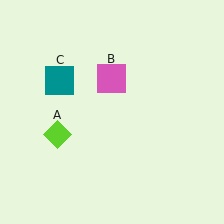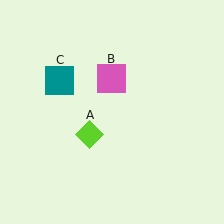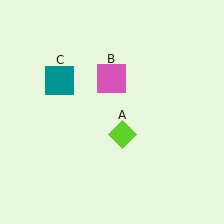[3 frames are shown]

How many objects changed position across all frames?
1 object changed position: lime diamond (object A).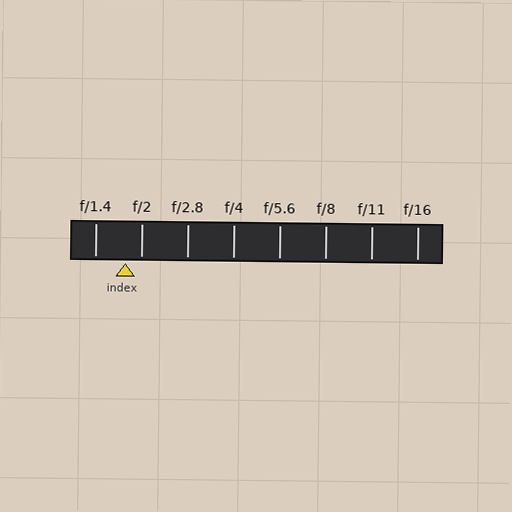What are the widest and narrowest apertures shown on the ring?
The widest aperture shown is f/1.4 and the narrowest is f/16.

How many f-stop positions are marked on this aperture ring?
There are 8 f-stop positions marked.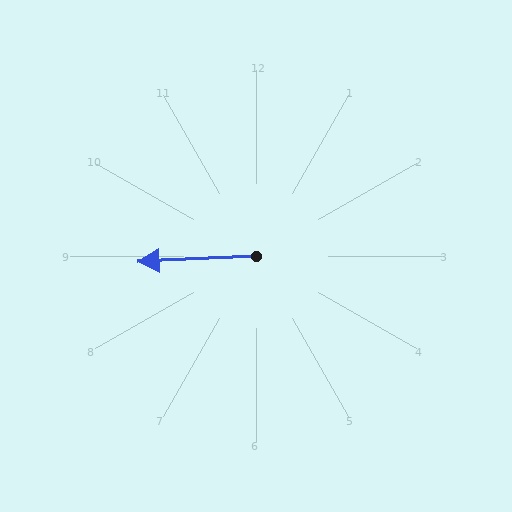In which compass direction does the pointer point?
West.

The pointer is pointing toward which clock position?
Roughly 9 o'clock.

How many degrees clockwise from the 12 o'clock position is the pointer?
Approximately 267 degrees.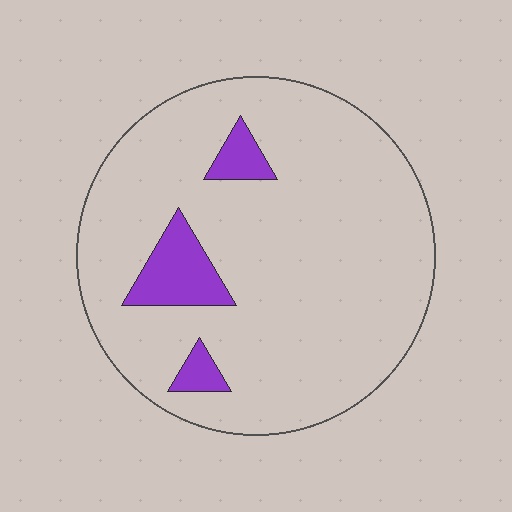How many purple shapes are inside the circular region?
3.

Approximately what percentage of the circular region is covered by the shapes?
Approximately 10%.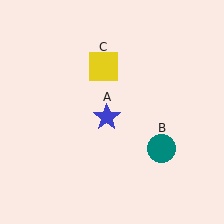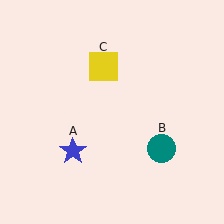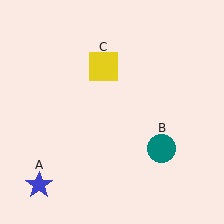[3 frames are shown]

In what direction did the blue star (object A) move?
The blue star (object A) moved down and to the left.